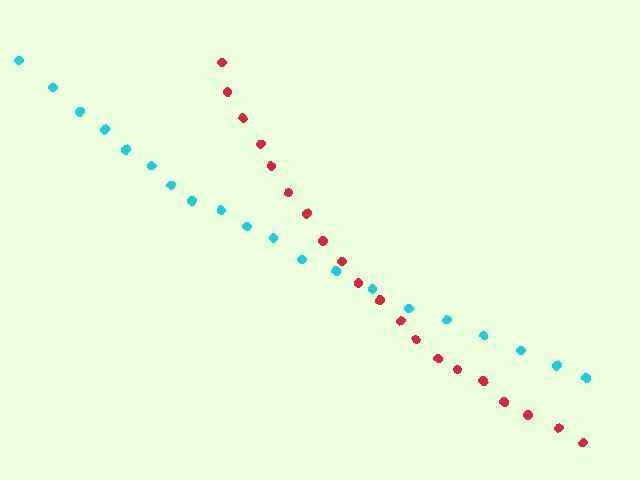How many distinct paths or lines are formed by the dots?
There are 2 distinct paths.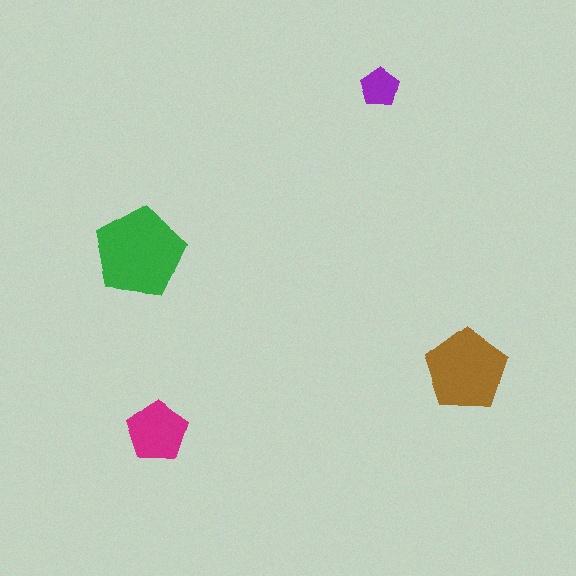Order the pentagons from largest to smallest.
the green one, the brown one, the magenta one, the purple one.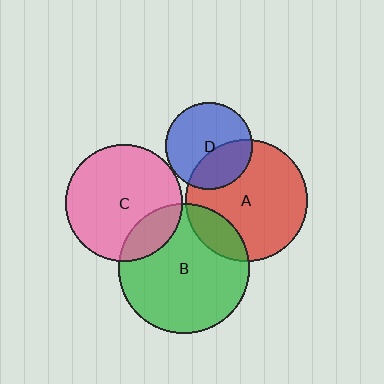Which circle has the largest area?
Circle B (green).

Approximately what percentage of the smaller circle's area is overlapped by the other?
Approximately 35%.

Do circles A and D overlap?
Yes.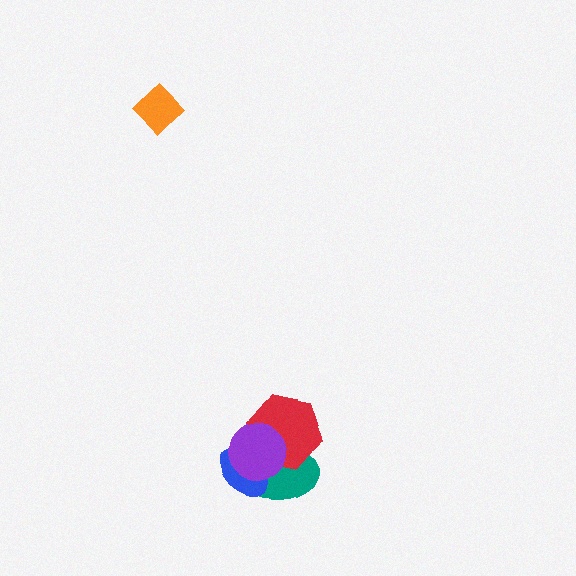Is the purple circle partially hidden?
No, no other shape covers it.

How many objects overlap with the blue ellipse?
3 objects overlap with the blue ellipse.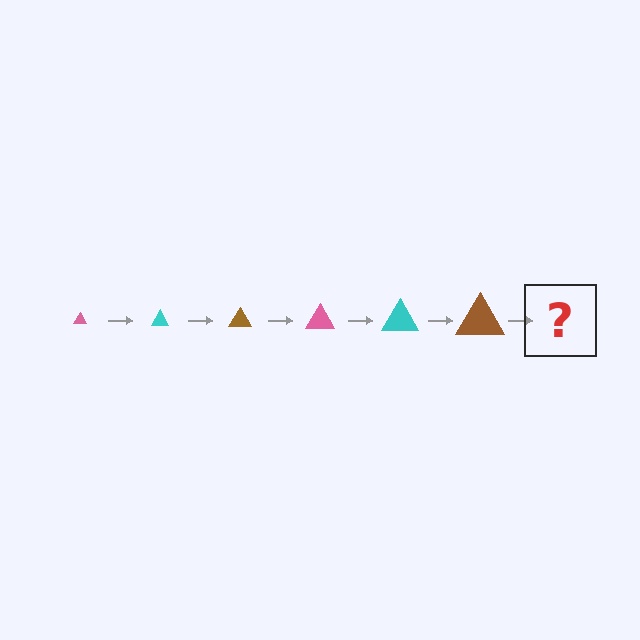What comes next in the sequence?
The next element should be a pink triangle, larger than the previous one.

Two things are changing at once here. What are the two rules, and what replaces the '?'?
The two rules are that the triangle grows larger each step and the color cycles through pink, cyan, and brown. The '?' should be a pink triangle, larger than the previous one.